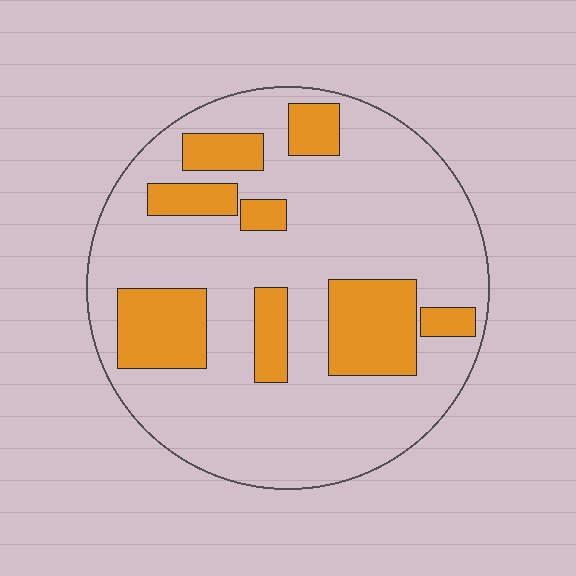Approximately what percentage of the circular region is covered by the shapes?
Approximately 25%.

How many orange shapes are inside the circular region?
8.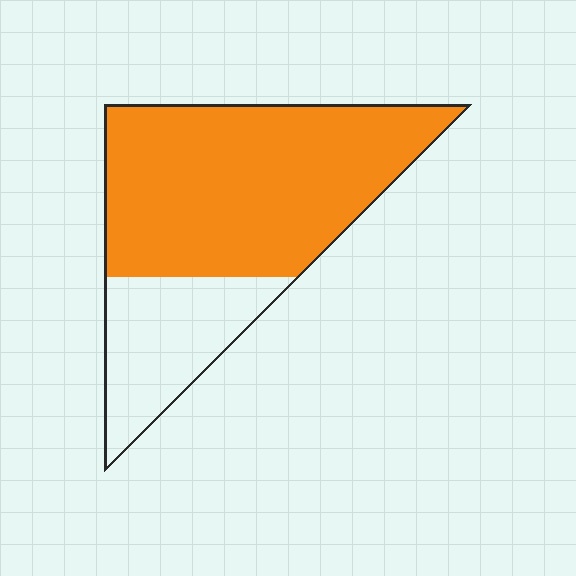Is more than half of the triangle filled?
Yes.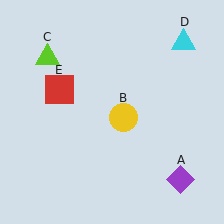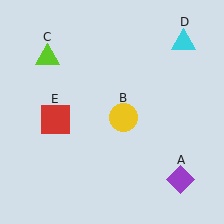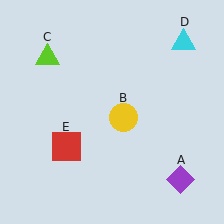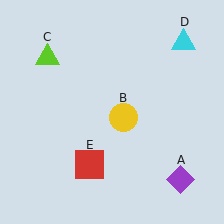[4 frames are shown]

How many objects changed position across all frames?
1 object changed position: red square (object E).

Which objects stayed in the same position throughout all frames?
Purple diamond (object A) and yellow circle (object B) and lime triangle (object C) and cyan triangle (object D) remained stationary.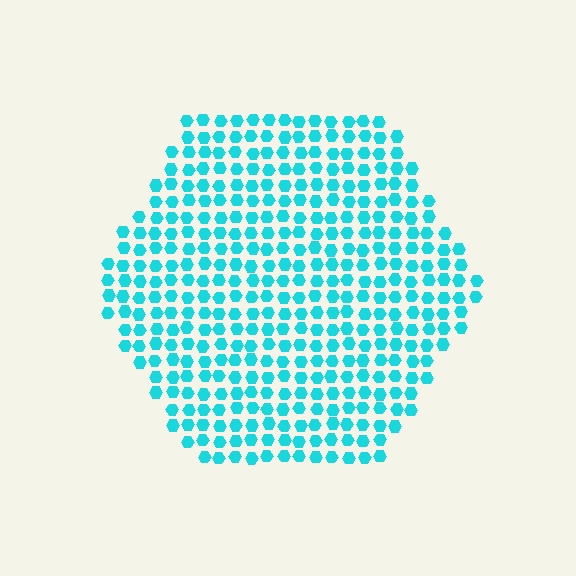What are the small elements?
The small elements are hexagons.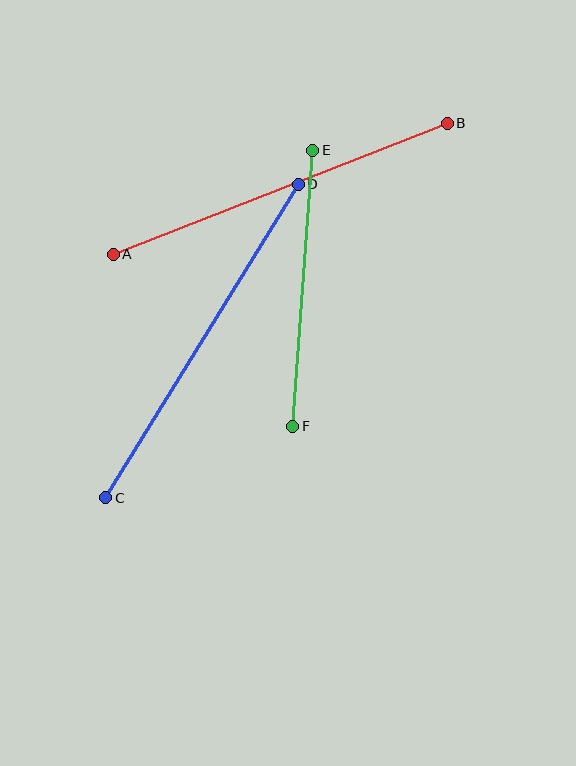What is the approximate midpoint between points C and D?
The midpoint is at approximately (202, 341) pixels.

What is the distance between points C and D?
The distance is approximately 368 pixels.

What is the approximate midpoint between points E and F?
The midpoint is at approximately (303, 288) pixels.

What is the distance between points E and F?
The distance is approximately 277 pixels.